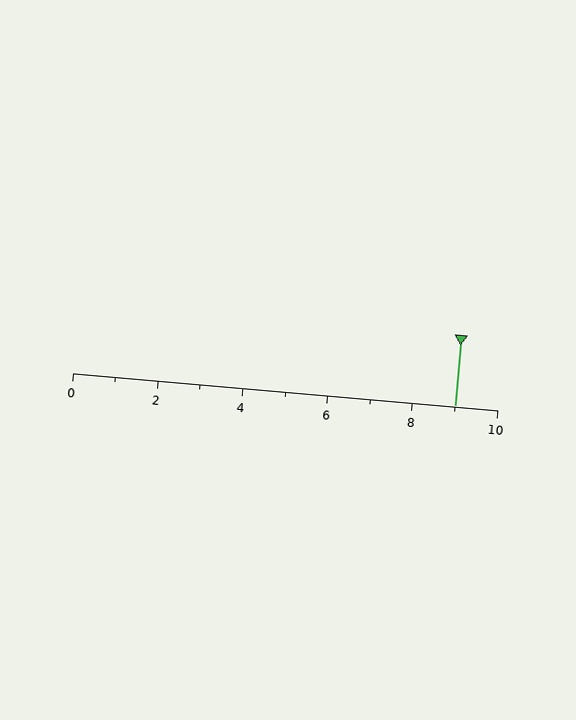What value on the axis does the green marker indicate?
The marker indicates approximately 9.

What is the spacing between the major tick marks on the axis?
The major ticks are spaced 2 apart.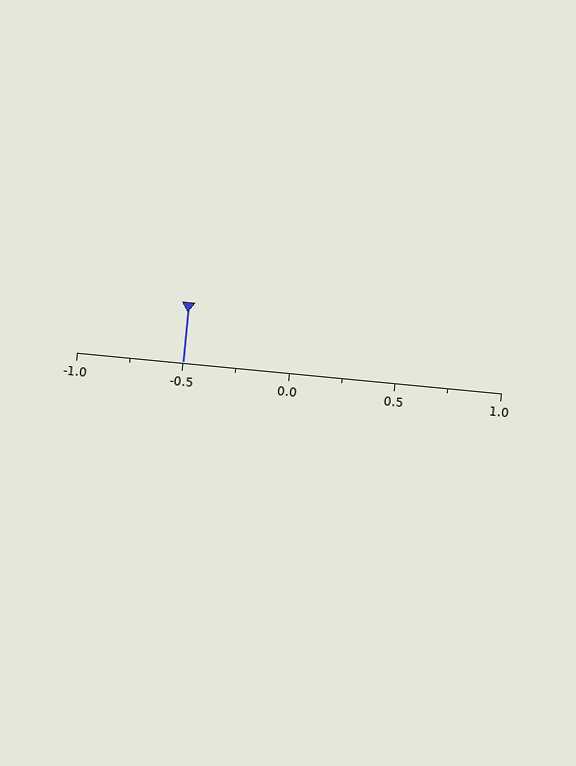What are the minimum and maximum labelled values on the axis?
The axis runs from -1.0 to 1.0.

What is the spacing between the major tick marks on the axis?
The major ticks are spaced 0.5 apart.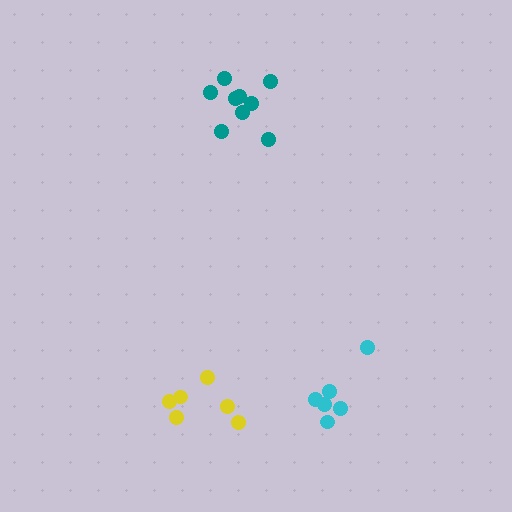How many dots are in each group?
Group 1: 9 dots, Group 2: 6 dots, Group 3: 6 dots (21 total).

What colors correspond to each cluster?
The clusters are colored: teal, cyan, yellow.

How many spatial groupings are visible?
There are 3 spatial groupings.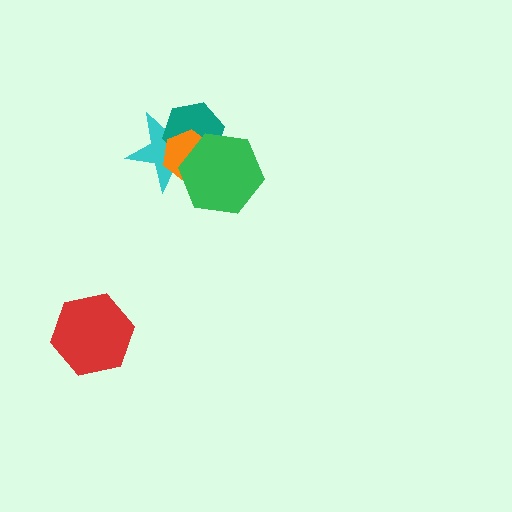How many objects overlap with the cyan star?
3 objects overlap with the cyan star.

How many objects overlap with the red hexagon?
0 objects overlap with the red hexagon.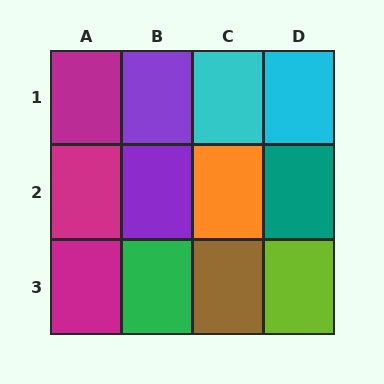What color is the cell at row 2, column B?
Purple.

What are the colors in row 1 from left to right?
Magenta, purple, cyan, cyan.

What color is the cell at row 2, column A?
Magenta.